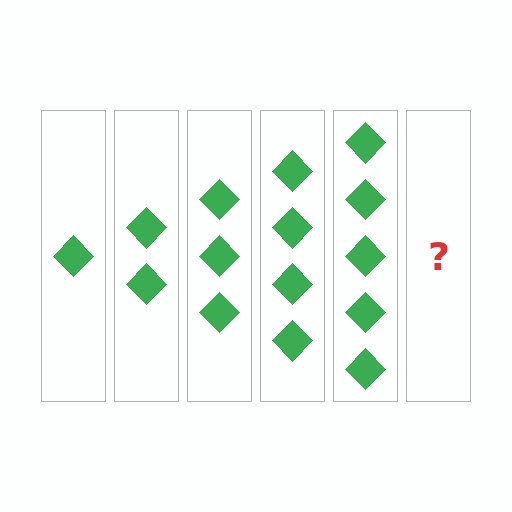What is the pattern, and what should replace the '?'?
The pattern is that each step adds one more diamond. The '?' should be 6 diamonds.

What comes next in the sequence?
The next element should be 6 diamonds.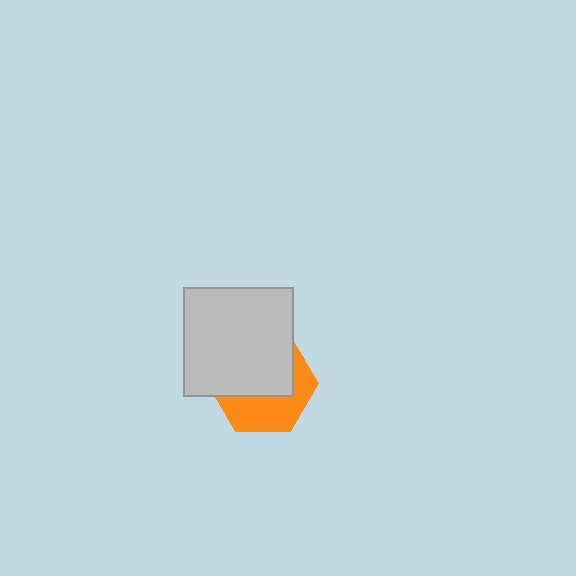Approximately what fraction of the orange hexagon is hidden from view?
Roughly 57% of the orange hexagon is hidden behind the light gray square.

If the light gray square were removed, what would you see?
You would see the complete orange hexagon.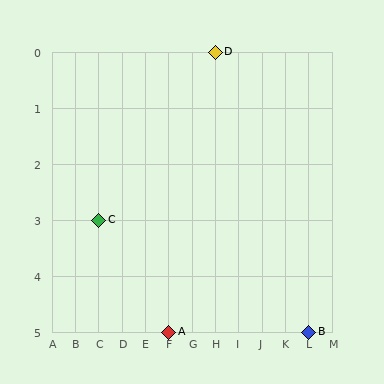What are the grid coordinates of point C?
Point C is at grid coordinates (C, 3).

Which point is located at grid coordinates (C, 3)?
Point C is at (C, 3).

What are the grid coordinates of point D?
Point D is at grid coordinates (H, 0).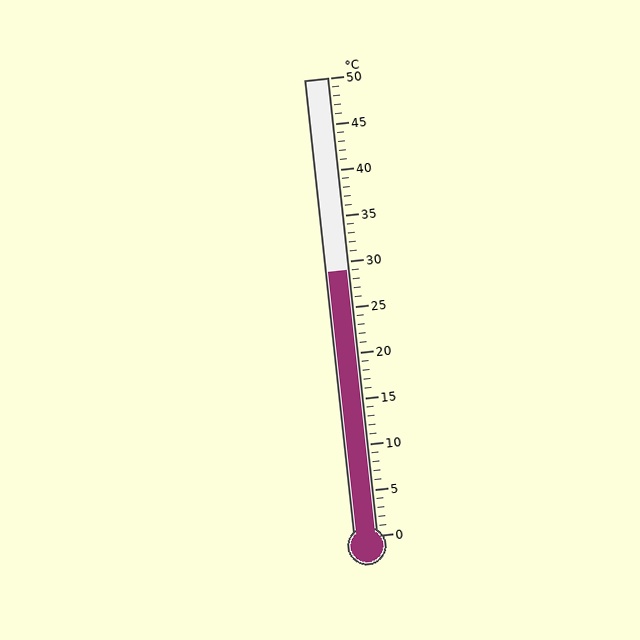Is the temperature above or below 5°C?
The temperature is above 5°C.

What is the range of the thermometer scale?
The thermometer scale ranges from 0°C to 50°C.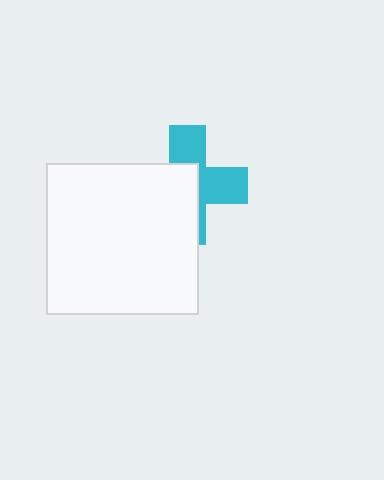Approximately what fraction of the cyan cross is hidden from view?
Roughly 54% of the cyan cross is hidden behind the white square.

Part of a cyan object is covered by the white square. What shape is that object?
It is a cross.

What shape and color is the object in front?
The object in front is a white square.